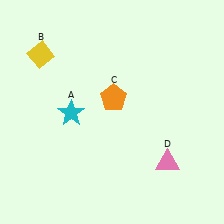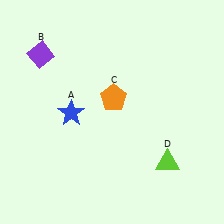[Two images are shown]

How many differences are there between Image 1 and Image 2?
There are 3 differences between the two images.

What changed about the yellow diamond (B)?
In Image 1, B is yellow. In Image 2, it changed to purple.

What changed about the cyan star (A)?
In Image 1, A is cyan. In Image 2, it changed to blue.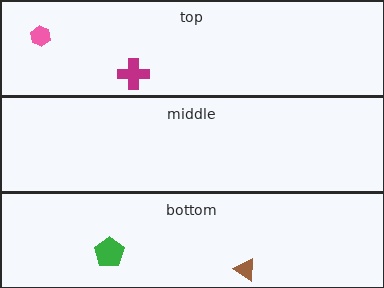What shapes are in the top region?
The pink hexagon, the magenta cross.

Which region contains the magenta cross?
The top region.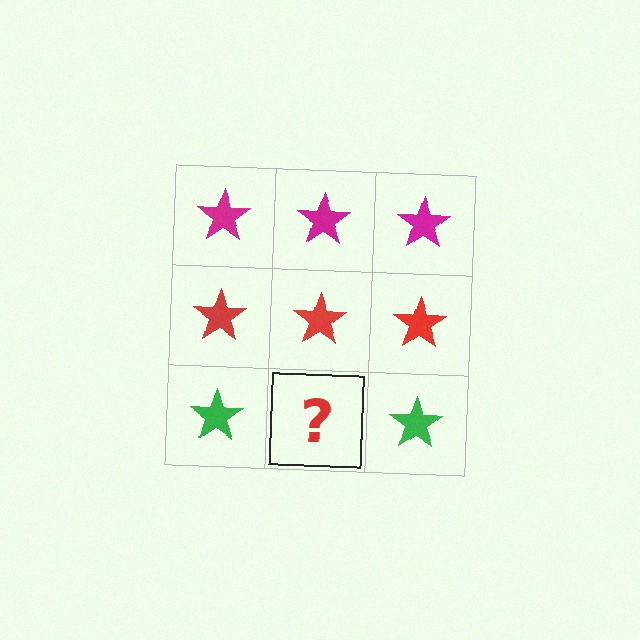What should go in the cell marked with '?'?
The missing cell should contain a green star.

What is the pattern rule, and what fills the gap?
The rule is that each row has a consistent color. The gap should be filled with a green star.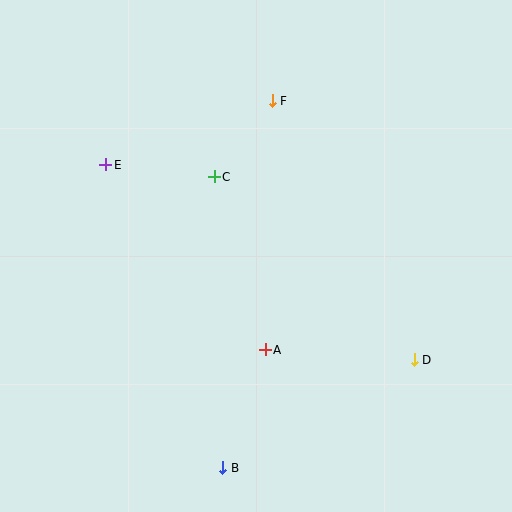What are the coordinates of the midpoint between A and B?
The midpoint between A and B is at (244, 409).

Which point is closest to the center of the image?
Point C at (214, 177) is closest to the center.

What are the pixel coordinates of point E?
Point E is at (106, 165).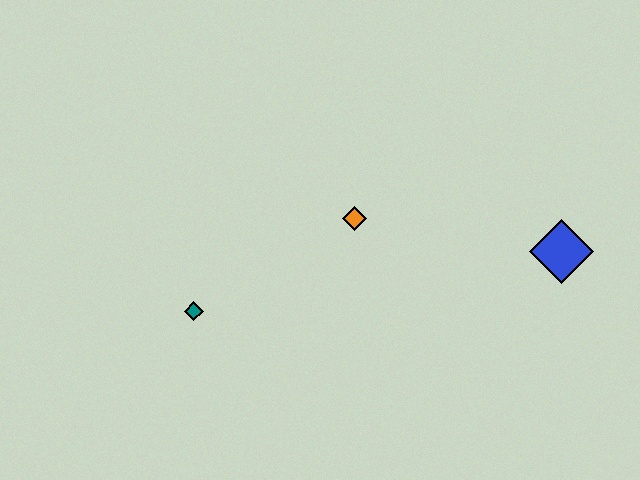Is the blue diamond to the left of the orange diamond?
No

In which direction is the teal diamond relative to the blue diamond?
The teal diamond is to the left of the blue diamond.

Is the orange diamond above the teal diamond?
Yes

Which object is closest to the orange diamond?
The teal diamond is closest to the orange diamond.